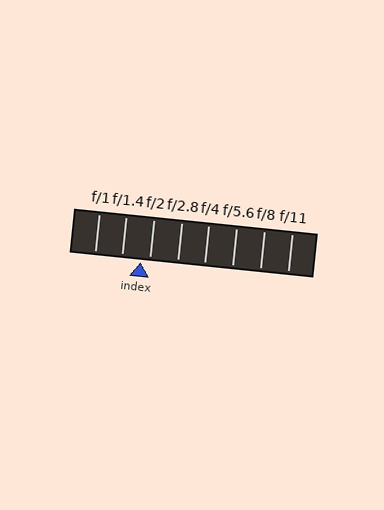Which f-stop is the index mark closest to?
The index mark is closest to f/2.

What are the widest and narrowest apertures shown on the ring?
The widest aperture shown is f/1 and the narrowest is f/11.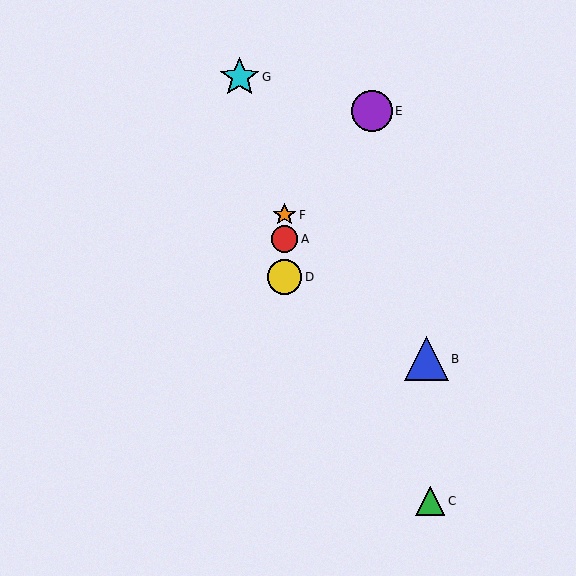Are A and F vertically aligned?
Yes, both are at x≈285.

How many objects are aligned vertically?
3 objects (A, D, F) are aligned vertically.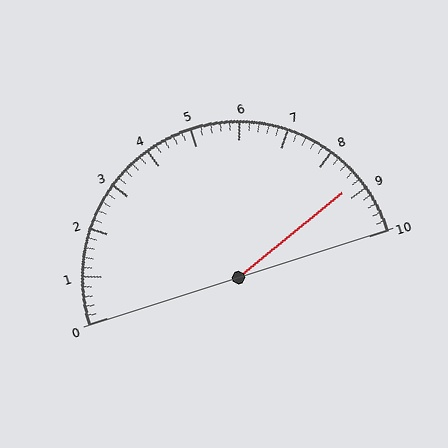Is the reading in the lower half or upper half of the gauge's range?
The reading is in the upper half of the range (0 to 10).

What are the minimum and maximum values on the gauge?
The gauge ranges from 0 to 10.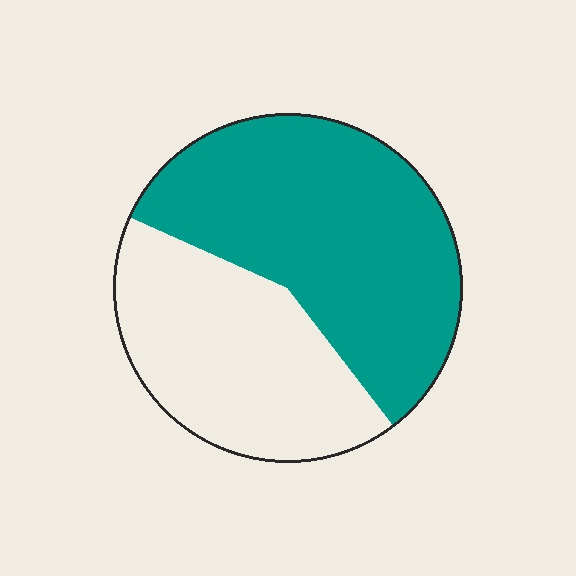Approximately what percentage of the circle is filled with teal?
Approximately 60%.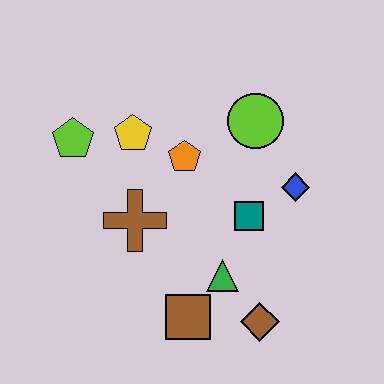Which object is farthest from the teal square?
The lime pentagon is farthest from the teal square.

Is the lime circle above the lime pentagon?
Yes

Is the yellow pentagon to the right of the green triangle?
No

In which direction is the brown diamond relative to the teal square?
The brown diamond is below the teal square.